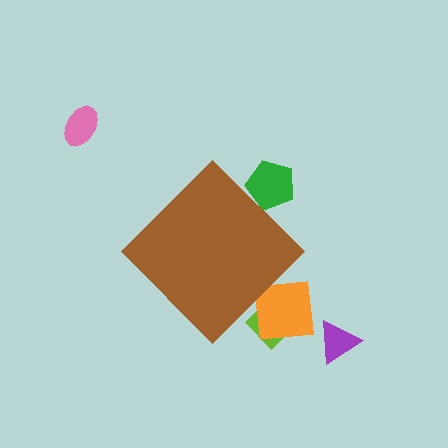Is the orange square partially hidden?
Yes, the orange square is partially hidden behind the brown diamond.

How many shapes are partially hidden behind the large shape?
3 shapes are partially hidden.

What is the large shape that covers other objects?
A brown diamond.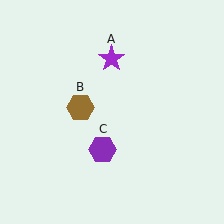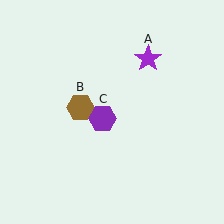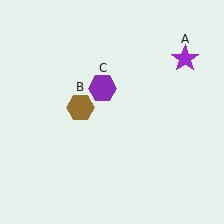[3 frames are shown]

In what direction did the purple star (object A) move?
The purple star (object A) moved right.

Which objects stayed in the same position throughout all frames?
Brown hexagon (object B) remained stationary.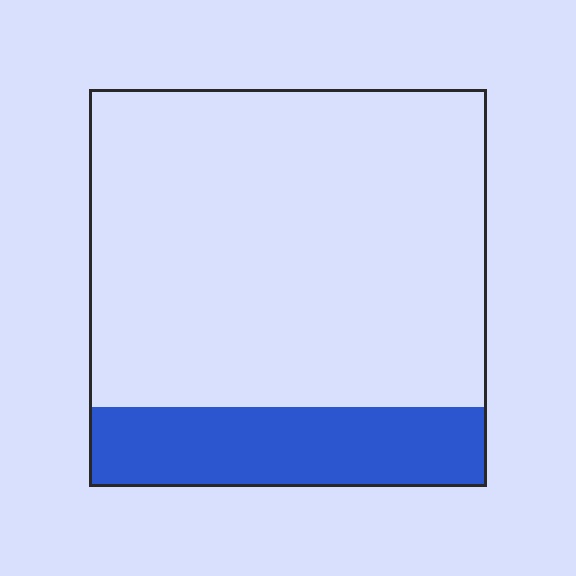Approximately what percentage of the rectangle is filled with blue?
Approximately 20%.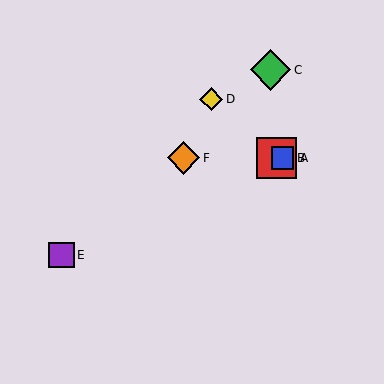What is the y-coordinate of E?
Object E is at y≈255.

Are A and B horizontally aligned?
Yes, both are at y≈158.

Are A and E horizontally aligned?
No, A is at y≈158 and E is at y≈255.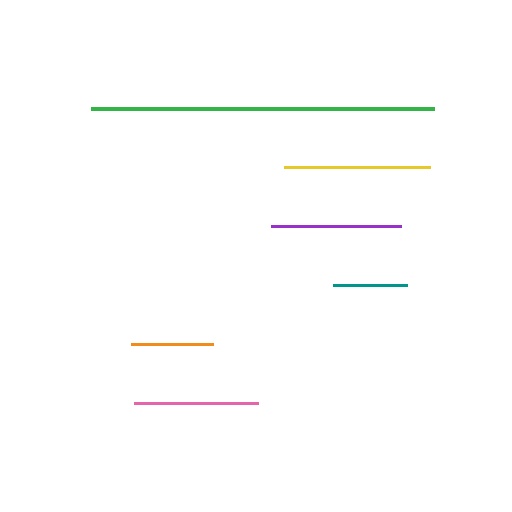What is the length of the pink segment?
The pink segment is approximately 124 pixels long.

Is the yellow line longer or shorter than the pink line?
The yellow line is longer than the pink line.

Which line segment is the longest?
The green line is the longest at approximately 344 pixels.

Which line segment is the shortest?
The teal line is the shortest at approximately 73 pixels.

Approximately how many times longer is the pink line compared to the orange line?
The pink line is approximately 1.5 times the length of the orange line.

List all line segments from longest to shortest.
From longest to shortest: green, yellow, purple, pink, orange, teal.